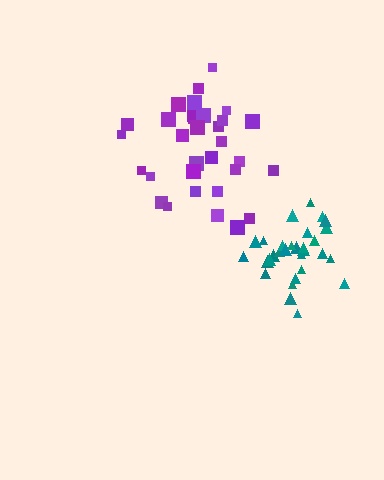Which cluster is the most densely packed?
Teal.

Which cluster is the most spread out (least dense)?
Purple.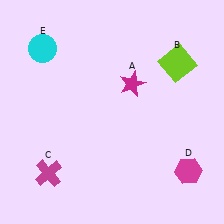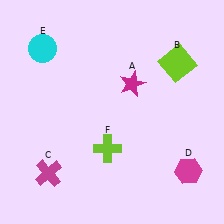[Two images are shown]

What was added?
A lime cross (F) was added in Image 2.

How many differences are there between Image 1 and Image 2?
There is 1 difference between the two images.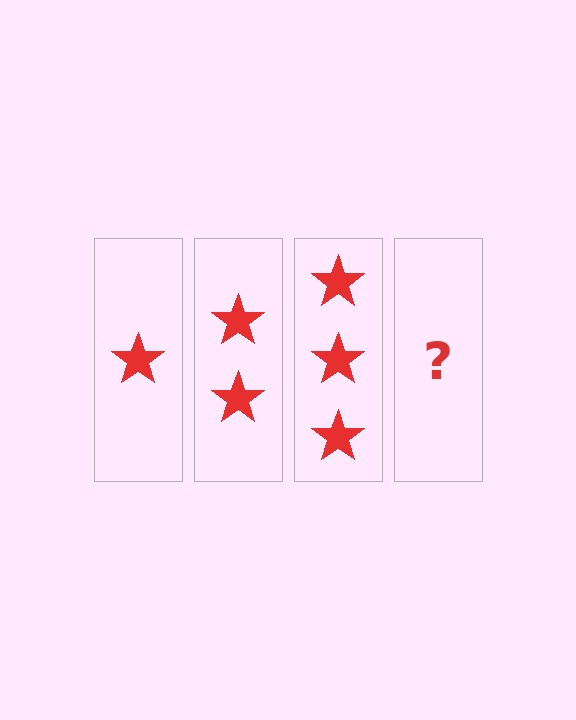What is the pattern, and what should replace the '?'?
The pattern is that each step adds one more star. The '?' should be 4 stars.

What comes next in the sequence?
The next element should be 4 stars.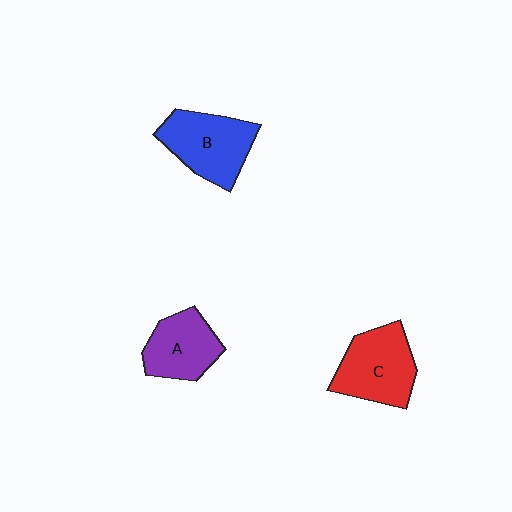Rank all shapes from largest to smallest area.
From largest to smallest: B (blue), C (red), A (purple).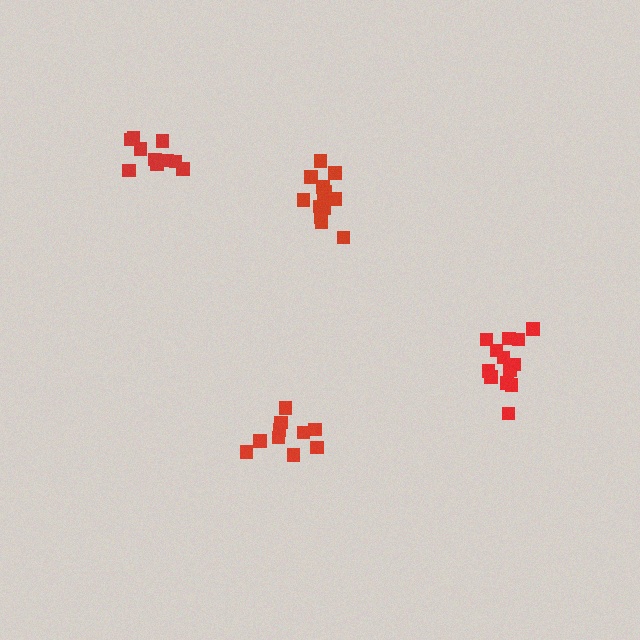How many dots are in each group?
Group 1: 13 dots, Group 2: 10 dots, Group 3: 10 dots, Group 4: 13 dots (46 total).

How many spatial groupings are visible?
There are 4 spatial groupings.